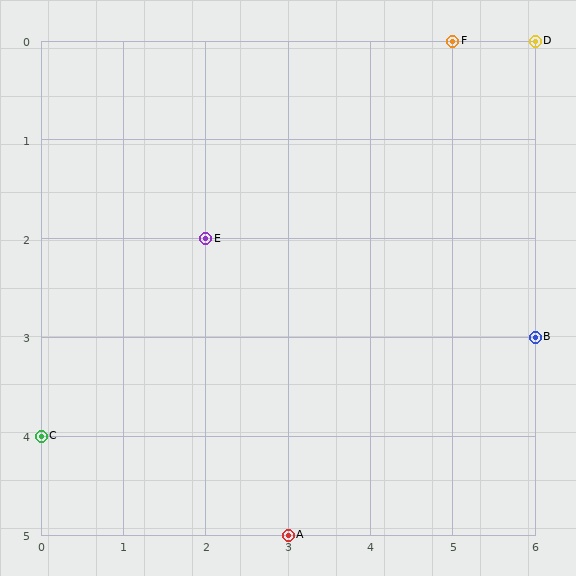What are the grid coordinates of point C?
Point C is at grid coordinates (0, 4).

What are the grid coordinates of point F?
Point F is at grid coordinates (5, 0).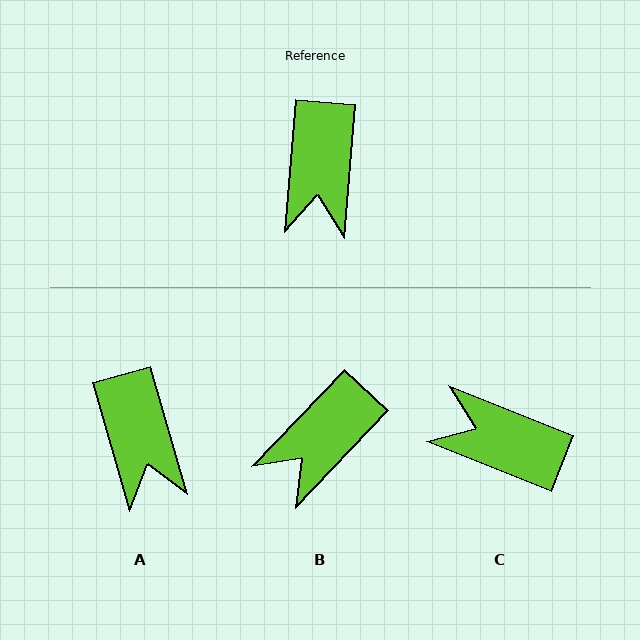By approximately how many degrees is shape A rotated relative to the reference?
Approximately 21 degrees counter-clockwise.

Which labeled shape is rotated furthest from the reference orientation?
C, about 107 degrees away.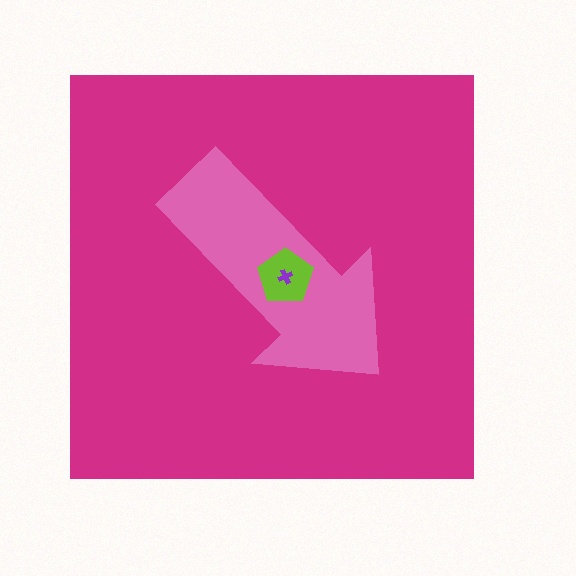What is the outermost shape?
The magenta square.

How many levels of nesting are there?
4.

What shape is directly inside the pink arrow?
The lime pentagon.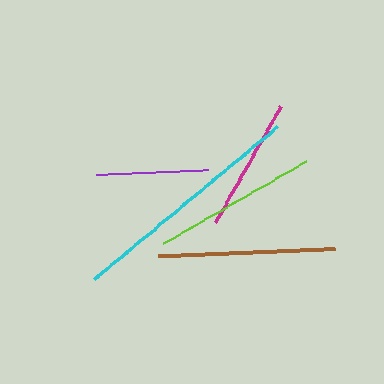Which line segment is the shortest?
The purple line is the shortest at approximately 112 pixels.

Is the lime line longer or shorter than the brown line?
The brown line is longer than the lime line.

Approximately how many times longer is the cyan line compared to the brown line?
The cyan line is approximately 1.3 times the length of the brown line.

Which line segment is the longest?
The cyan line is the longest at approximately 239 pixels.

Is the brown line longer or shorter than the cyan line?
The cyan line is longer than the brown line.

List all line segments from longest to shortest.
From longest to shortest: cyan, brown, lime, magenta, purple.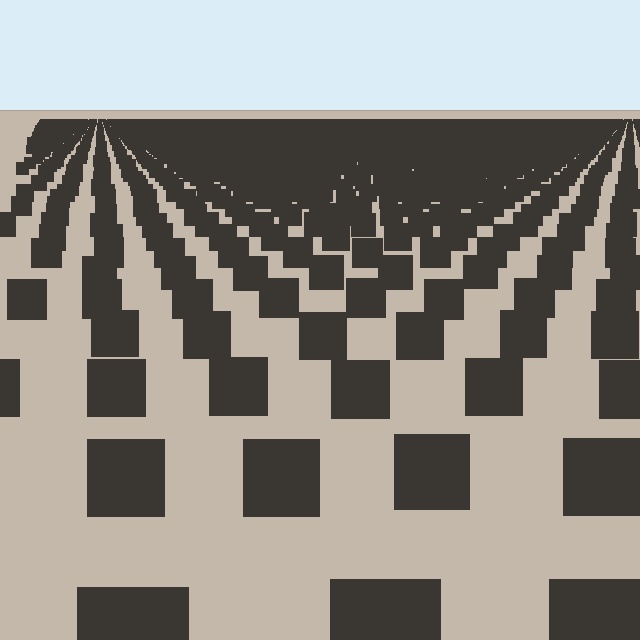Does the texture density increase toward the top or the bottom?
Density increases toward the top.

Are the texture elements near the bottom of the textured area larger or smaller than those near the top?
Larger. Near the bottom, elements are closer to the viewer and appear at a bigger on-screen size.